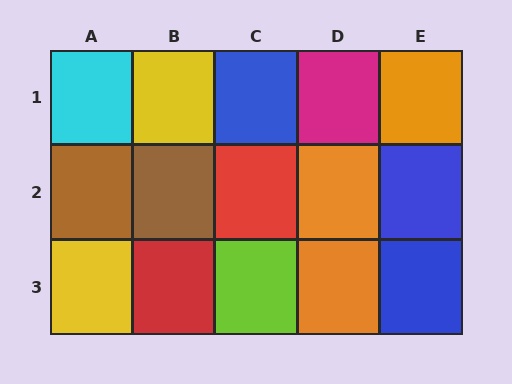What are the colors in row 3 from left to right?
Yellow, red, lime, orange, blue.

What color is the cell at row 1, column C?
Blue.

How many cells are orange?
3 cells are orange.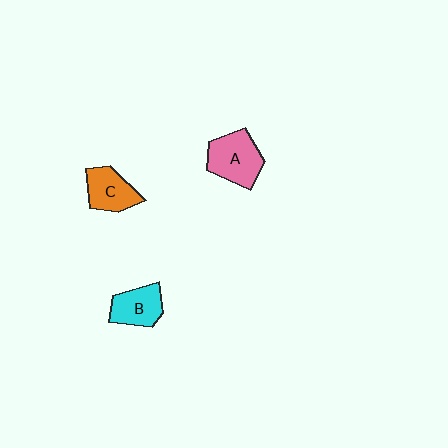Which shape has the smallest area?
Shape B (cyan).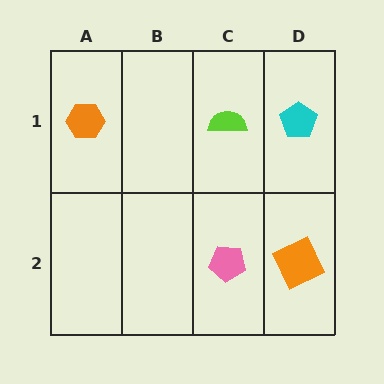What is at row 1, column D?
A cyan pentagon.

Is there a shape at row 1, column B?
No, that cell is empty.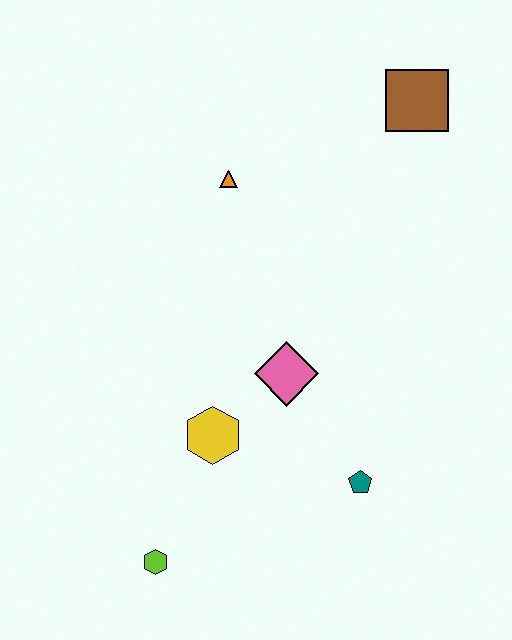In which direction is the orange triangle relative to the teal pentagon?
The orange triangle is above the teal pentagon.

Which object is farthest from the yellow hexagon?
The brown square is farthest from the yellow hexagon.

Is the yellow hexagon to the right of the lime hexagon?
Yes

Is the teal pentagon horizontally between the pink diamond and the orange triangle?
No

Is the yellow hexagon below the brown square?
Yes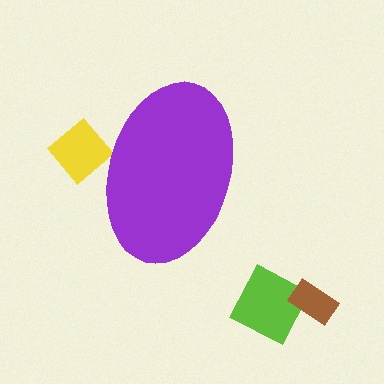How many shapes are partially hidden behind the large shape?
1 shape is partially hidden.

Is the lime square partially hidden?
No, the lime square is fully visible.